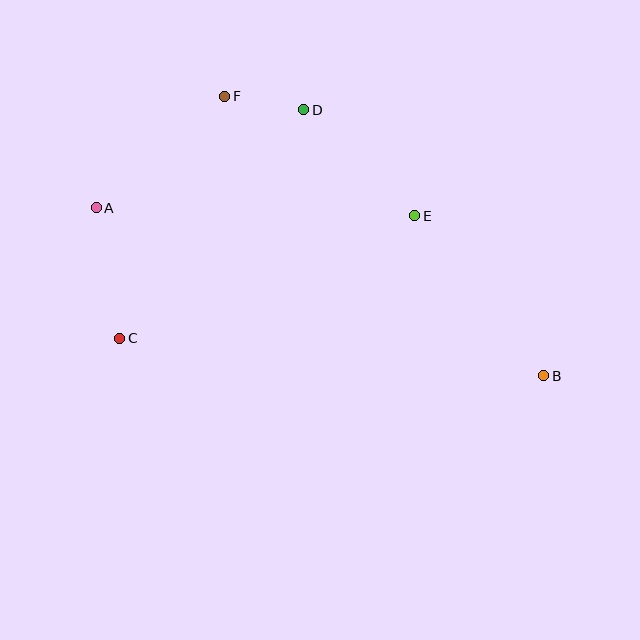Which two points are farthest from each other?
Points A and B are farthest from each other.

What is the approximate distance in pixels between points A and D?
The distance between A and D is approximately 230 pixels.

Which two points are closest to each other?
Points D and F are closest to each other.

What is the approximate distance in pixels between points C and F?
The distance between C and F is approximately 264 pixels.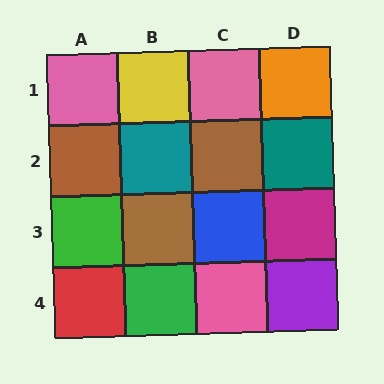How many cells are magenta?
1 cell is magenta.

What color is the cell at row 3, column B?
Brown.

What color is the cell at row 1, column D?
Orange.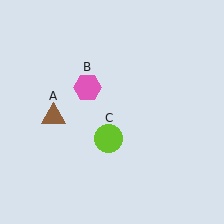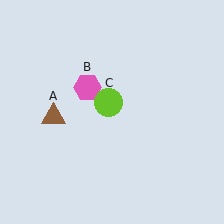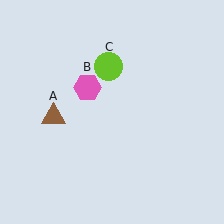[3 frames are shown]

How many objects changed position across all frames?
1 object changed position: lime circle (object C).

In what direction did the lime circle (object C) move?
The lime circle (object C) moved up.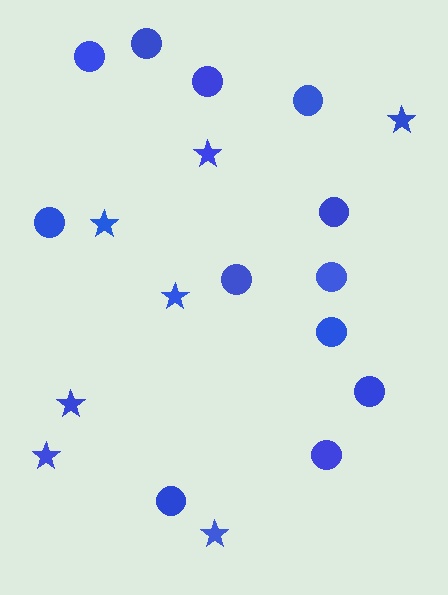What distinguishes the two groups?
There are 2 groups: one group of circles (12) and one group of stars (7).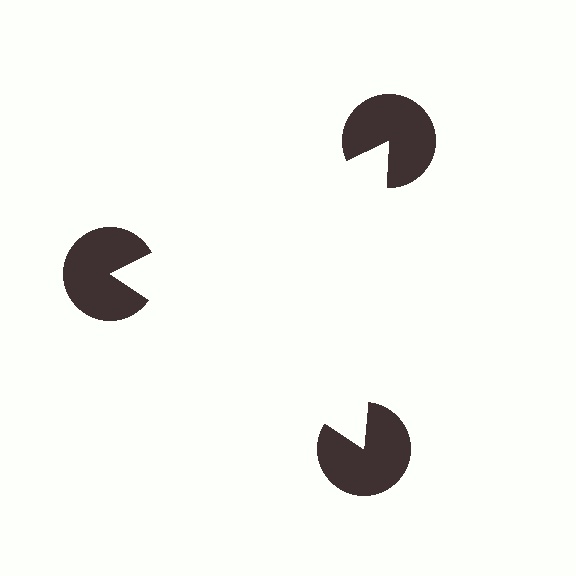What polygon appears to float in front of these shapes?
An illusory triangle — its edges are inferred from the aligned wedge cuts in the pac-man discs, not physically drawn.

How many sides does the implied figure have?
3 sides.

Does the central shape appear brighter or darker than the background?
It typically appears slightly brighter than the background, even though no actual brightness change is drawn.